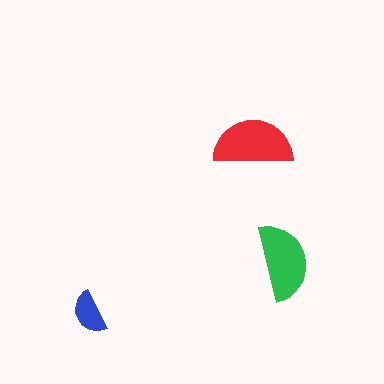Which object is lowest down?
The blue semicircle is bottommost.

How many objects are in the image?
There are 3 objects in the image.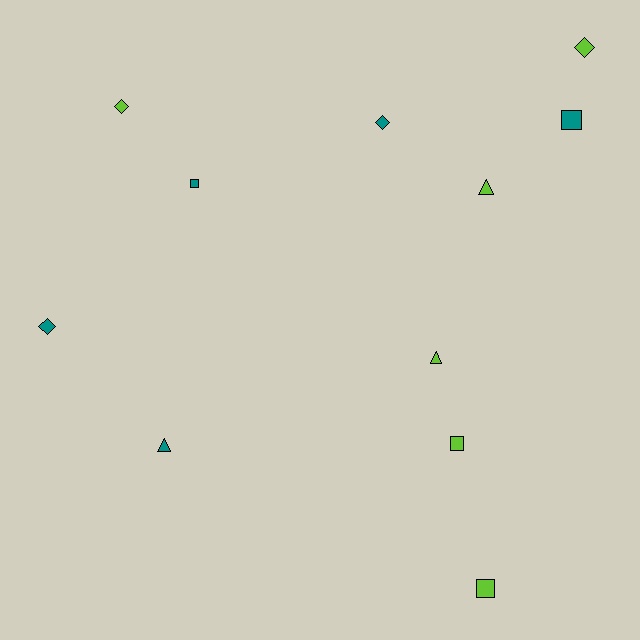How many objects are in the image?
There are 11 objects.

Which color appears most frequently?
Lime, with 6 objects.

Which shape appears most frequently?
Square, with 4 objects.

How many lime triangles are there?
There are 2 lime triangles.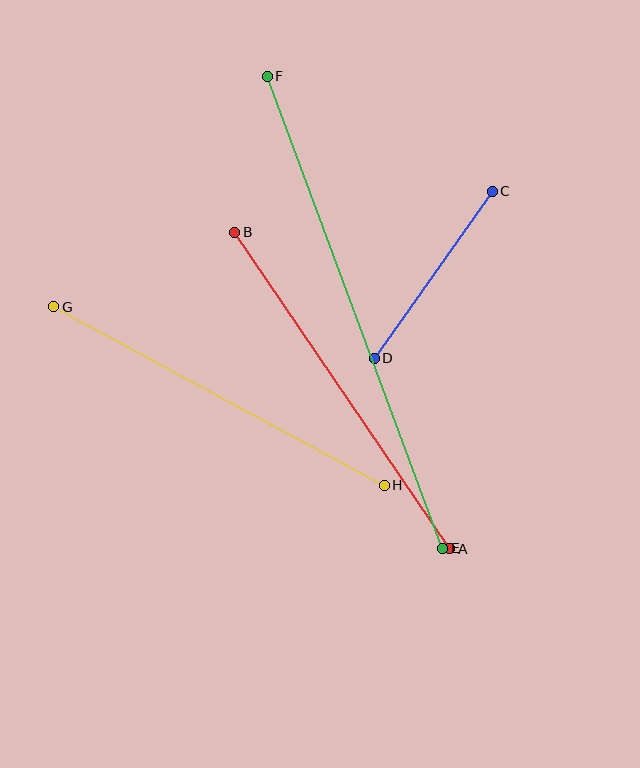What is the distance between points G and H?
The distance is approximately 376 pixels.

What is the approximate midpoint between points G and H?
The midpoint is at approximately (219, 396) pixels.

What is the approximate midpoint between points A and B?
The midpoint is at approximately (342, 391) pixels.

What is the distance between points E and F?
The distance is approximately 503 pixels.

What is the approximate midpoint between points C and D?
The midpoint is at approximately (433, 275) pixels.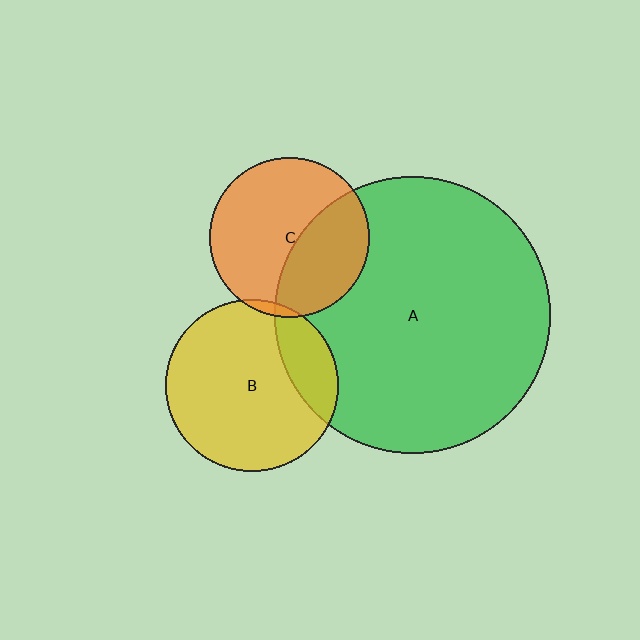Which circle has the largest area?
Circle A (green).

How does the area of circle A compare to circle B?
Approximately 2.6 times.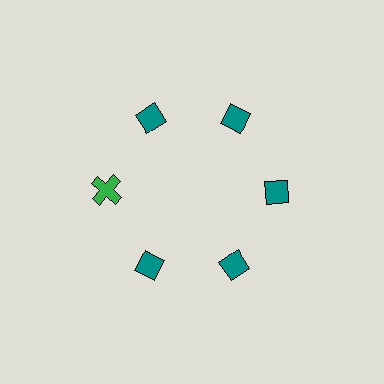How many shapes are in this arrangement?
There are 6 shapes arranged in a ring pattern.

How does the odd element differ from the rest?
It differs in both color (green instead of teal) and shape (cross instead of diamond).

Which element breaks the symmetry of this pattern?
The green cross at roughly the 9 o'clock position breaks the symmetry. All other shapes are teal diamonds.